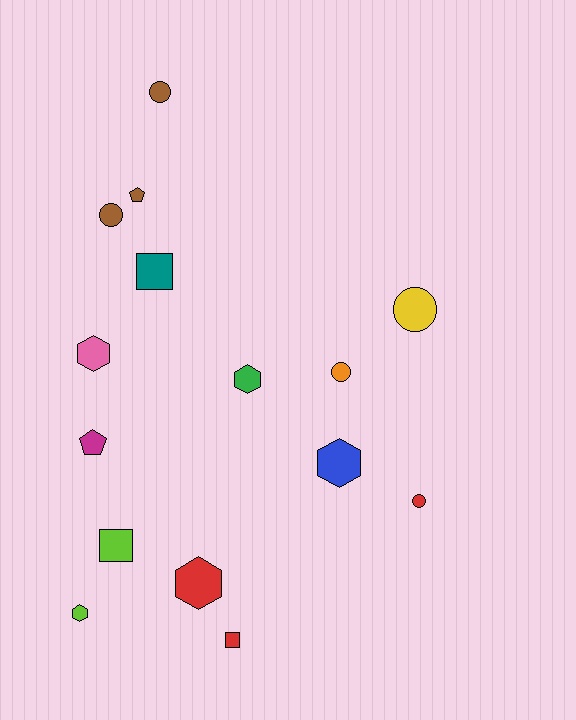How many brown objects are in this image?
There are 3 brown objects.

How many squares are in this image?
There are 3 squares.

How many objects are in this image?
There are 15 objects.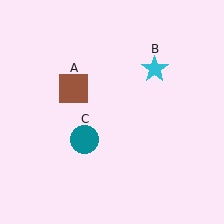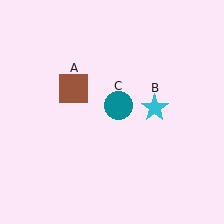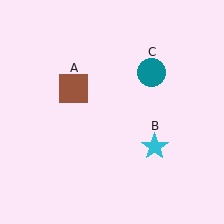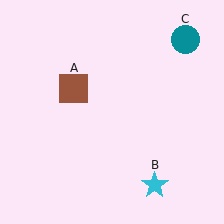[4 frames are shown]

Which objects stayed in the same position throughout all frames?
Brown square (object A) remained stationary.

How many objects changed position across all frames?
2 objects changed position: cyan star (object B), teal circle (object C).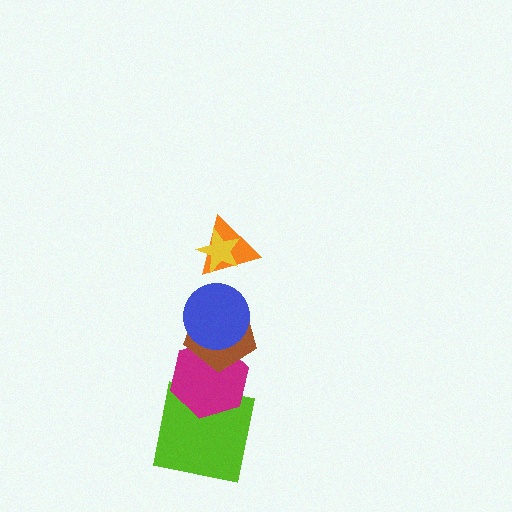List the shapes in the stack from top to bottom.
From top to bottom: the yellow star, the orange triangle, the blue circle, the brown pentagon, the magenta hexagon, the lime square.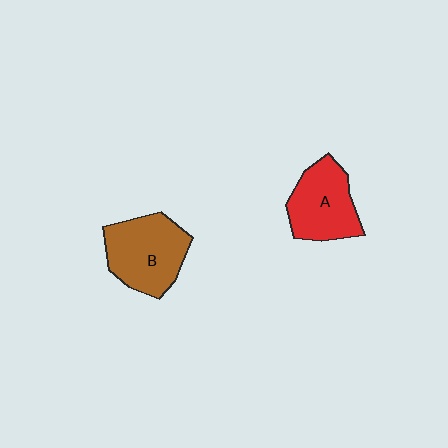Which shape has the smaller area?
Shape A (red).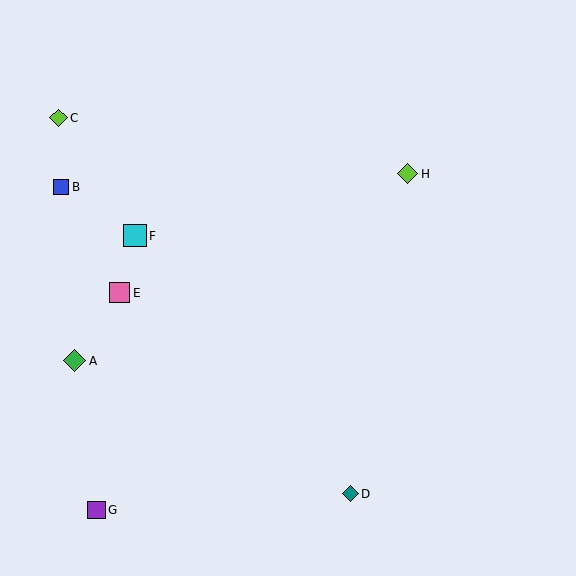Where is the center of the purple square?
The center of the purple square is at (96, 510).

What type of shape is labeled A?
Shape A is a green diamond.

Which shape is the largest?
The cyan square (labeled F) is the largest.